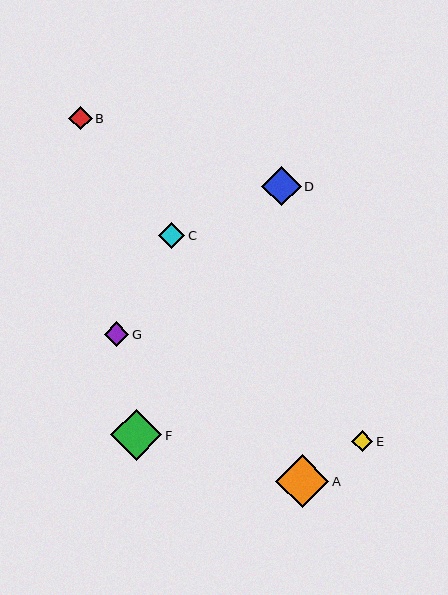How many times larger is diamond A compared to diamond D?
Diamond A is approximately 1.4 times the size of diamond D.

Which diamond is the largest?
Diamond A is the largest with a size of approximately 53 pixels.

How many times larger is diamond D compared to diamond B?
Diamond D is approximately 1.7 times the size of diamond B.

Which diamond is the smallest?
Diamond E is the smallest with a size of approximately 21 pixels.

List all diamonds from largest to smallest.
From largest to smallest: A, F, D, C, G, B, E.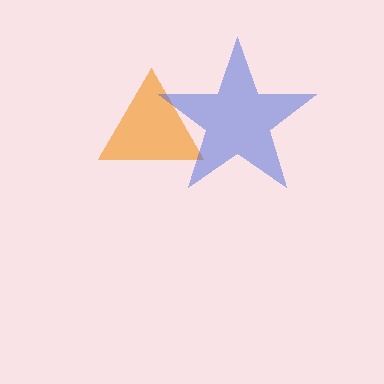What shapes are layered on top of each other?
The layered shapes are: an orange triangle, a blue star.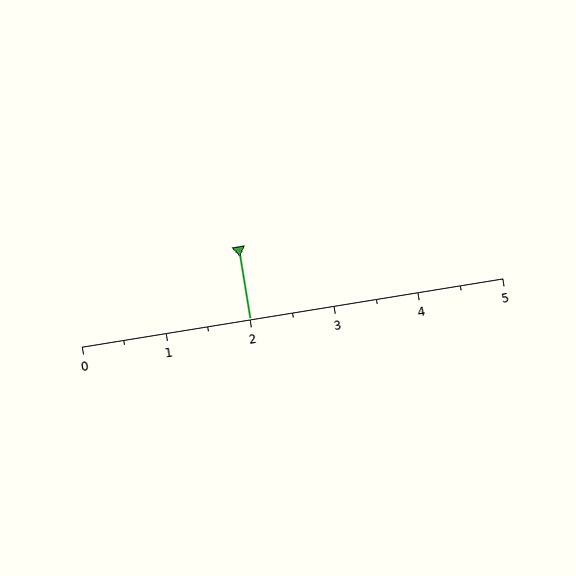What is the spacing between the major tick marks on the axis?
The major ticks are spaced 1 apart.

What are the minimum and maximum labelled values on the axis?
The axis runs from 0 to 5.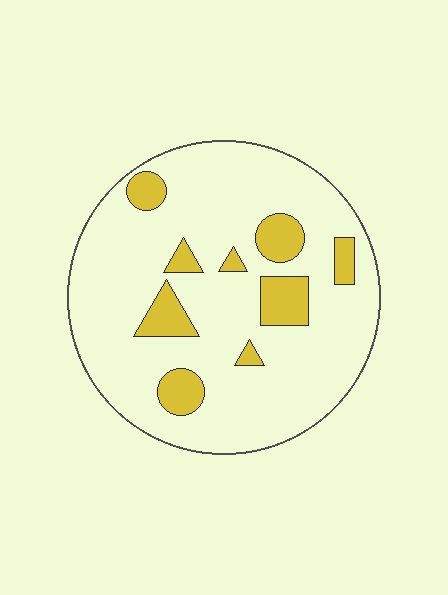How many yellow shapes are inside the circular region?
9.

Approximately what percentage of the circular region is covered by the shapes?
Approximately 15%.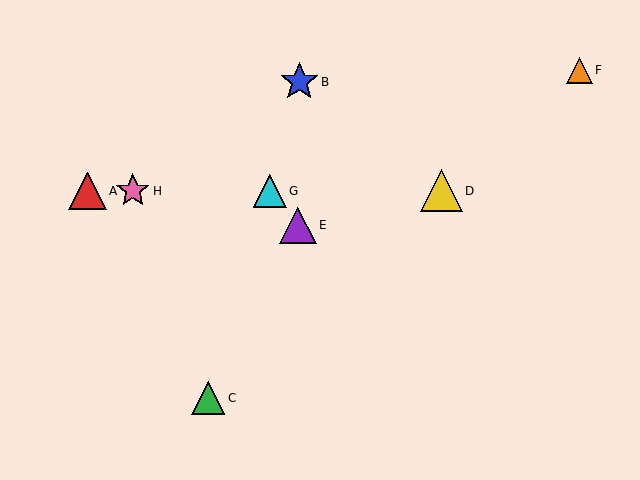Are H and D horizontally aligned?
Yes, both are at y≈191.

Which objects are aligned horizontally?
Objects A, D, G, H are aligned horizontally.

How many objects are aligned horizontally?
4 objects (A, D, G, H) are aligned horizontally.